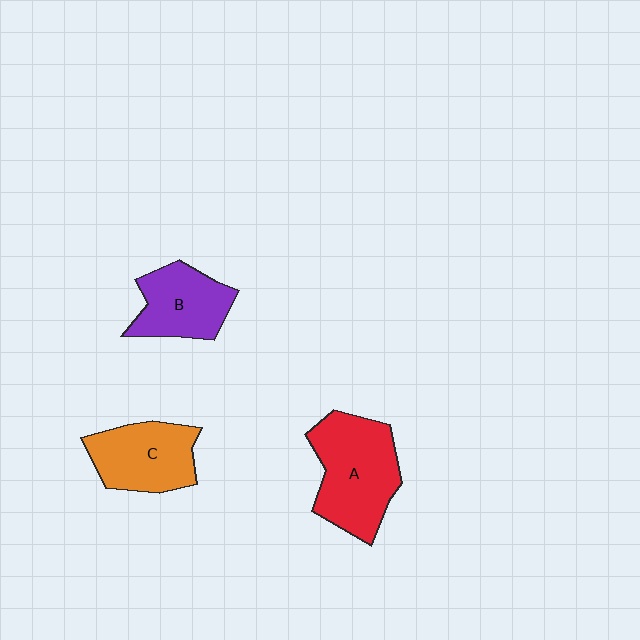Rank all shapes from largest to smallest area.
From largest to smallest: A (red), C (orange), B (purple).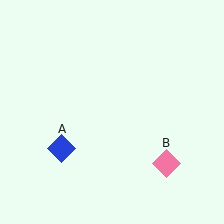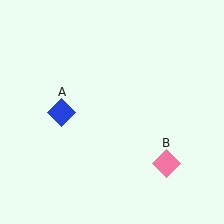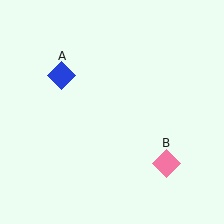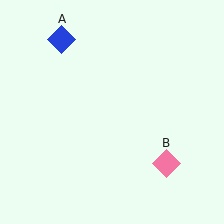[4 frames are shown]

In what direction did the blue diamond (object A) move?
The blue diamond (object A) moved up.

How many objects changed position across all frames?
1 object changed position: blue diamond (object A).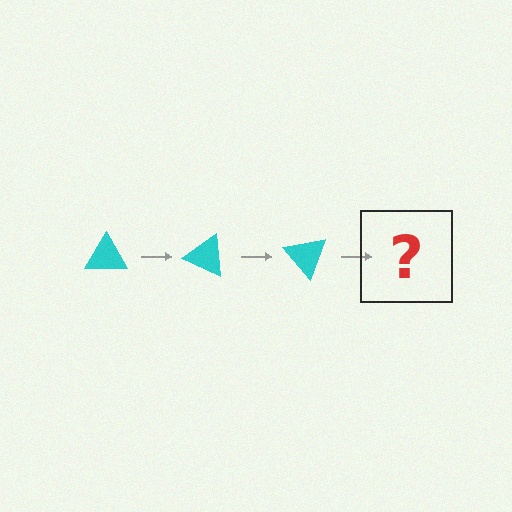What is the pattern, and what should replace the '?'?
The pattern is that the triangle rotates 25 degrees each step. The '?' should be a cyan triangle rotated 75 degrees.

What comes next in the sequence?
The next element should be a cyan triangle rotated 75 degrees.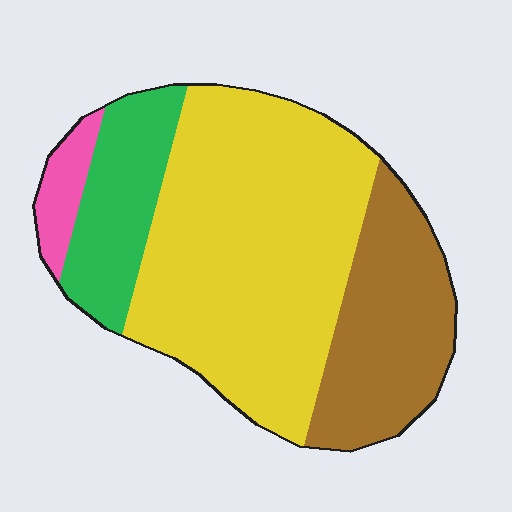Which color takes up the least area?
Pink, at roughly 5%.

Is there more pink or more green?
Green.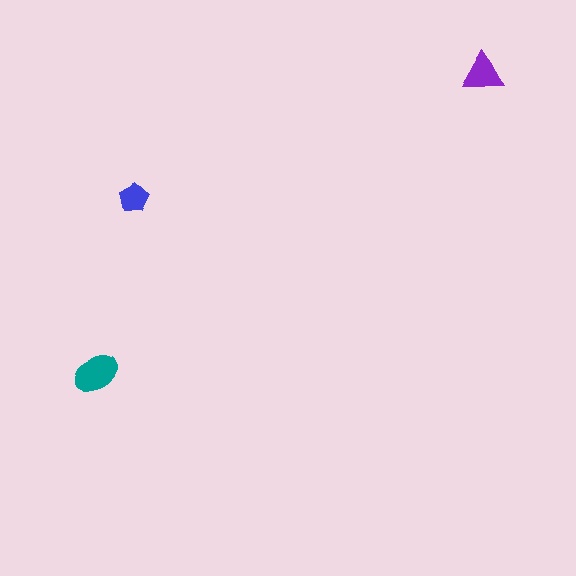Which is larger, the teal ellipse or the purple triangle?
The teal ellipse.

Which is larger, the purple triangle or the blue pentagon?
The purple triangle.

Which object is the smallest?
The blue pentagon.